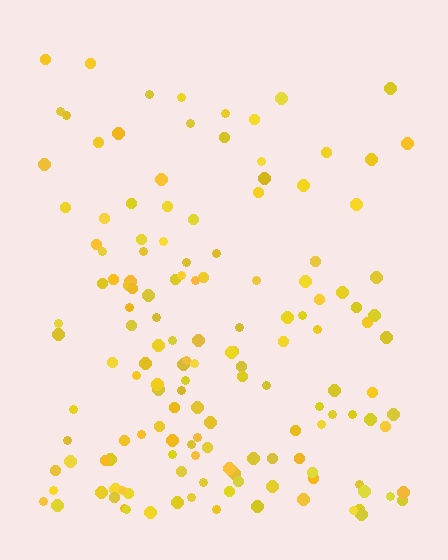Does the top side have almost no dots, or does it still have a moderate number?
Still a moderate number, just noticeably fewer than the bottom.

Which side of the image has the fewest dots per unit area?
The top.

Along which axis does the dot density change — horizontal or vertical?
Vertical.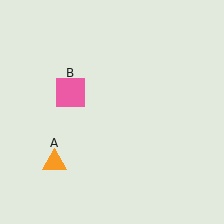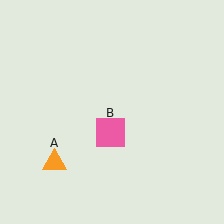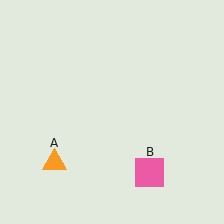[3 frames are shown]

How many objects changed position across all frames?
1 object changed position: pink square (object B).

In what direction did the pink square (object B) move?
The pink square (object B) moved down and to the right.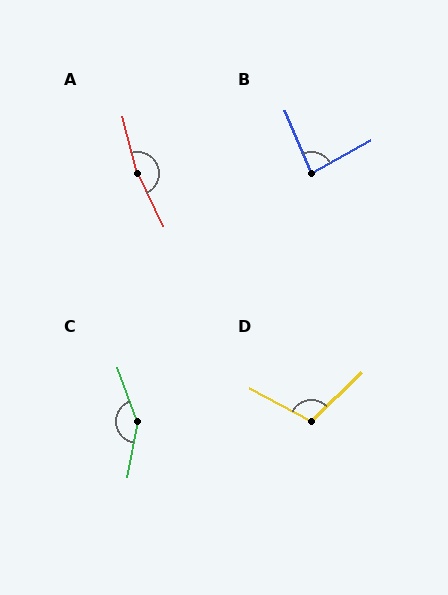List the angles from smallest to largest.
B (84°), D (108°), C (149°), A (168°).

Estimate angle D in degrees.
Approximately 108 degrees.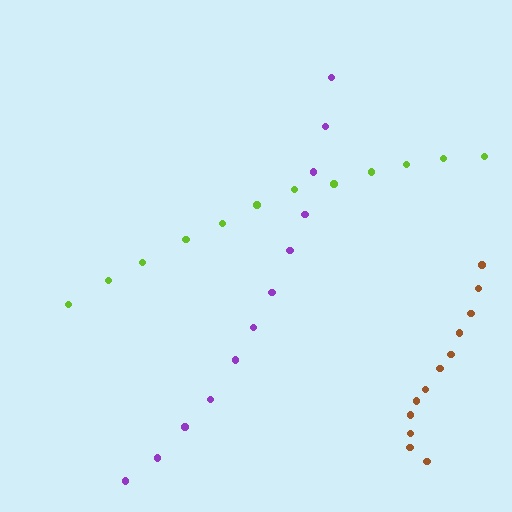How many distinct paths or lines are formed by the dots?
There are 3 distinct paths.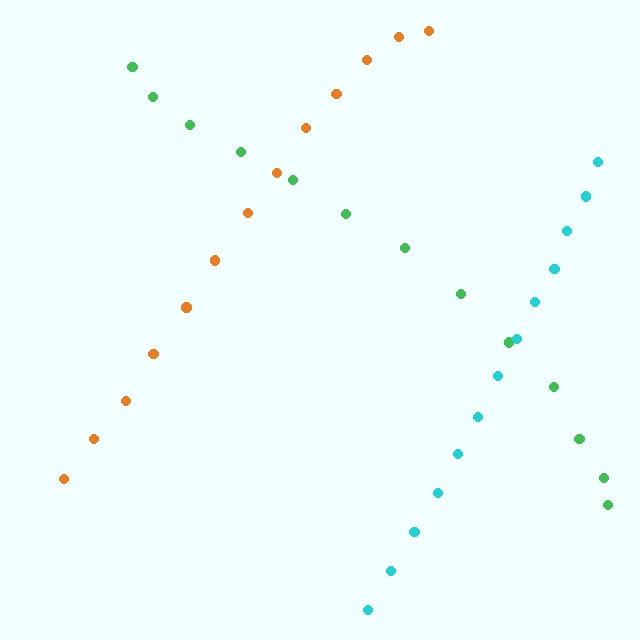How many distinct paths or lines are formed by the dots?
There are 3 distinct paths.